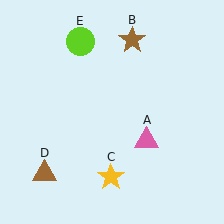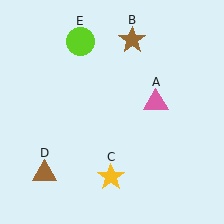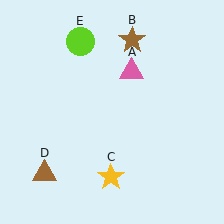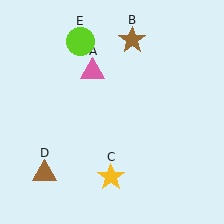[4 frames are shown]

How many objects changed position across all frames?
1 object changed position: pink triangle (object A).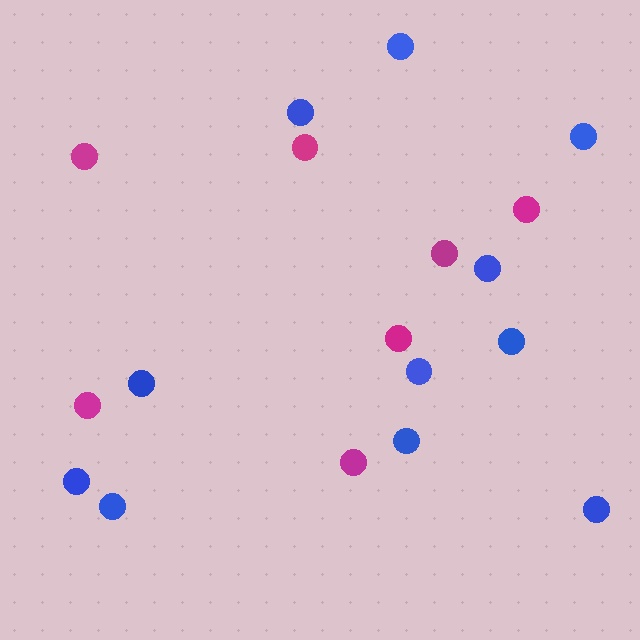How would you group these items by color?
There are 2 groups: one group of magenta circles (7) and one group of blue circles (11).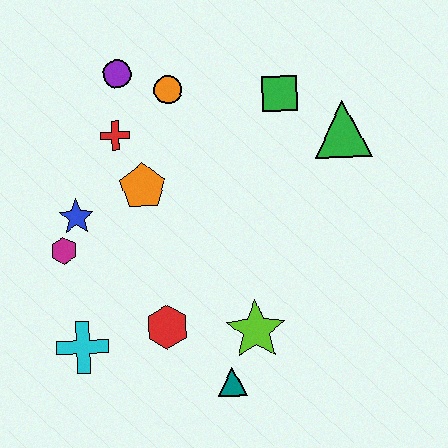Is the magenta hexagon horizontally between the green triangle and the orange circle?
No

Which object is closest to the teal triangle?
The lime star is closest to the teal triangle.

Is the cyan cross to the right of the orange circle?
No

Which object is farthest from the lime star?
The purple circle is farthest from the lime star.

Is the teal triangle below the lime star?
Yes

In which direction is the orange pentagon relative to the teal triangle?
The orange pentagon is above the teal triangle.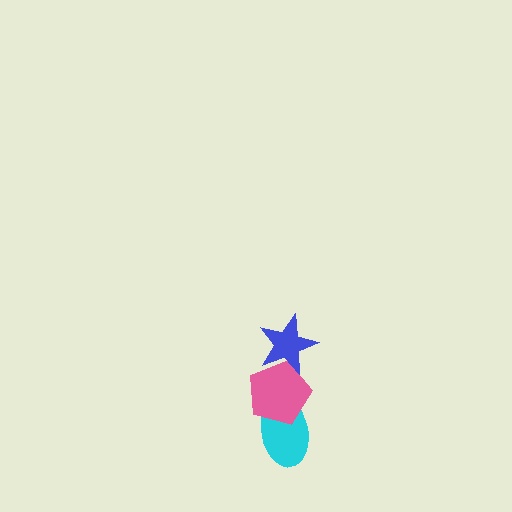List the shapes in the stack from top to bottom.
From top to bottom: the blue star, the pink pentagon, the cyan ellipse.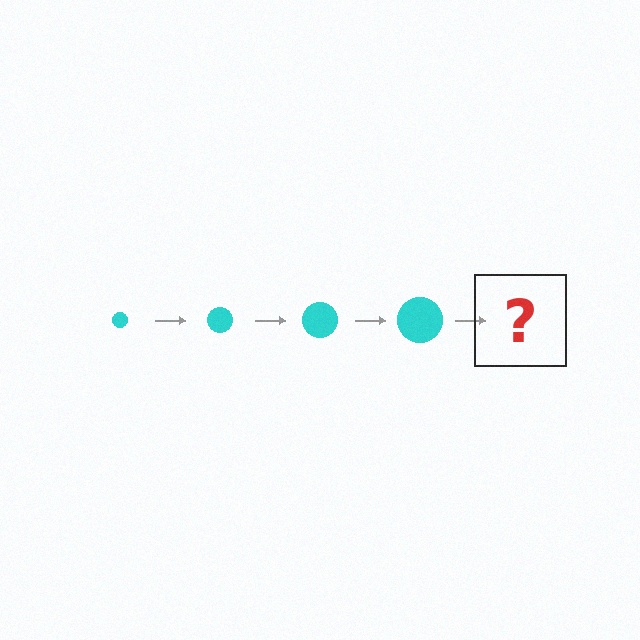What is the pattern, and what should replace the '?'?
The pattern is that the circle gets progressively larger each step. The '?' should be a cyan circle, larger than the previous one.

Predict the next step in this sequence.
The next step is a cyan circle, larger than the previous one.